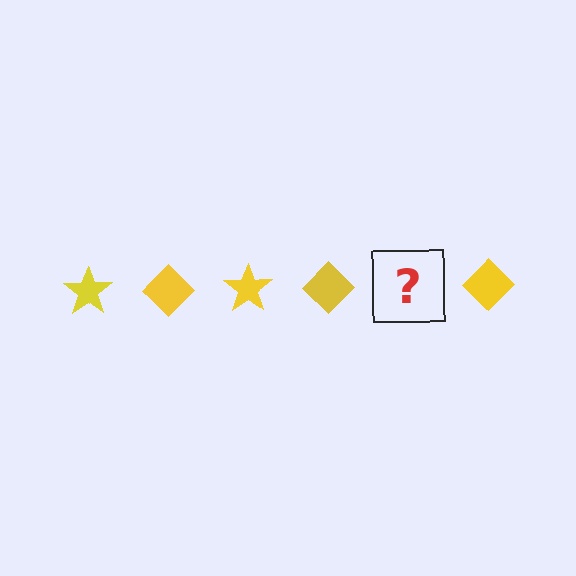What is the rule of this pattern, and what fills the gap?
The rule is that the pattern cycles through star, diamond shapes in yellow. The gap should be filled with a yellow star.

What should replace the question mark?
The question mark should be replaced with a yellow star.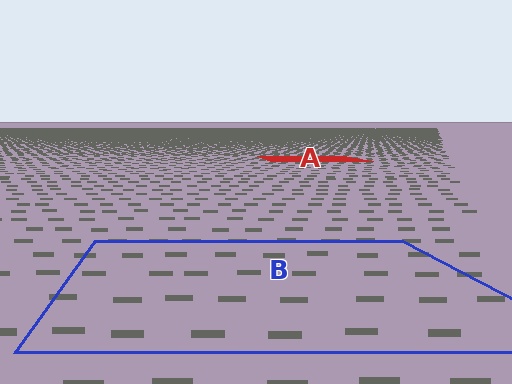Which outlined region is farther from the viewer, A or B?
Region A is farther from the viewer — the texture elements inside it appear smaller and more densely packed.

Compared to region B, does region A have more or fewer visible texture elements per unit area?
Region A has more texture elements per unit area — they are packed more densely because it is farther away.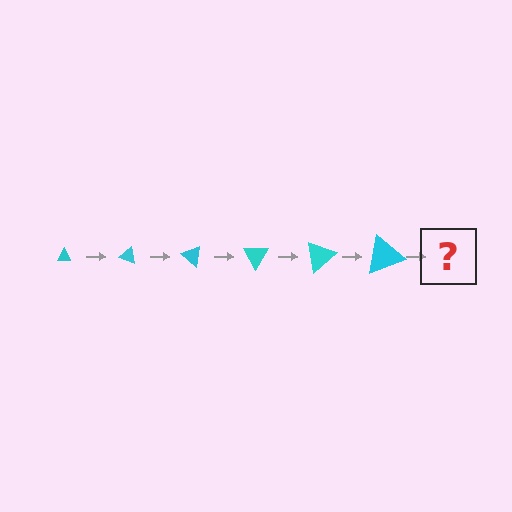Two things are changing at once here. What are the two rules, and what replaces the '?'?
The two rules are that the triangle grows larger each step and it rotates 20 degrees each step. The '?' should be a triangle, larger than the previous one and rotated 120 degrees from the start.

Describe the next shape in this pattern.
It should be a triangle, larger than the previous one and rotated 120 degrees from the start.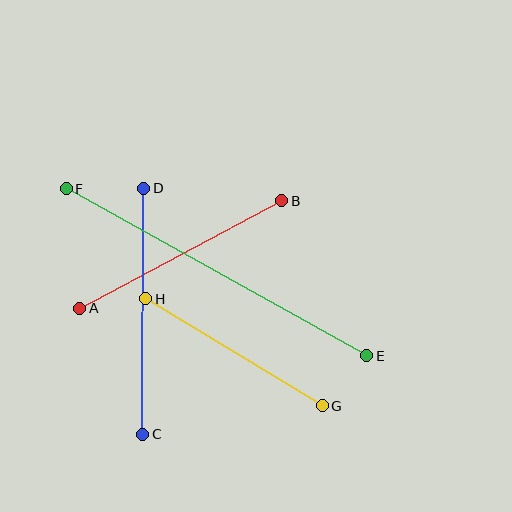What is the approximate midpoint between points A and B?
The midpoint is at approximately (181, 254) pixels.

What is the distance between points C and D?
The distance is approximately 246 pixels.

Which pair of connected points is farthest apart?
Points E and F are farthest apart.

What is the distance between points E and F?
The distance is approximately 343 pixels.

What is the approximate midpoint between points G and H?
The midpoint is at approximately (234, 352) pixels.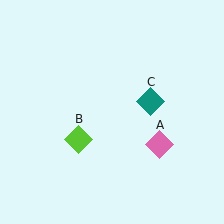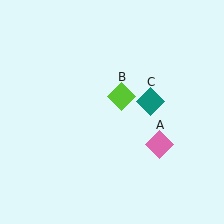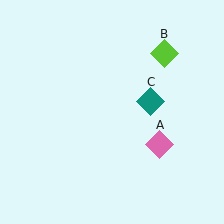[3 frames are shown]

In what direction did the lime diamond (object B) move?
The lime diamond (object B) moved up and to the right.